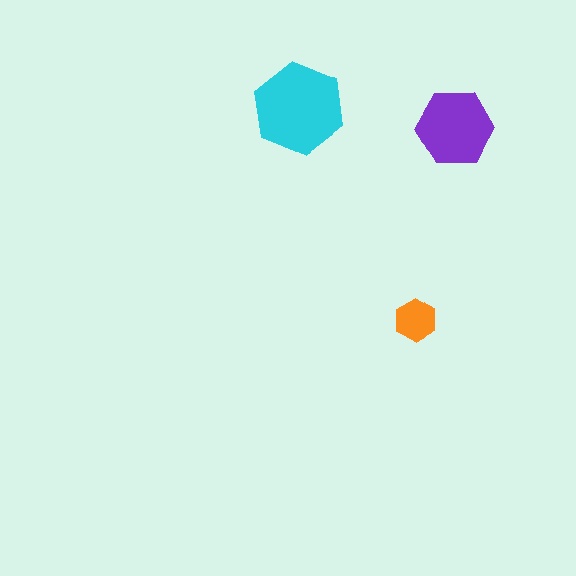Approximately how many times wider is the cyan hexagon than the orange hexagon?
About 2 times wider.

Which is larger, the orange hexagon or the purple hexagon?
The purple one.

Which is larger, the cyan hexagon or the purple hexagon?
The cyan one.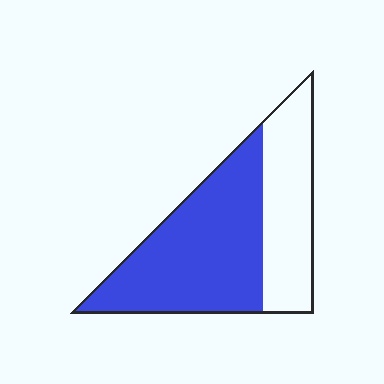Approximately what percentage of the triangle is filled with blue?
Approximately 65%.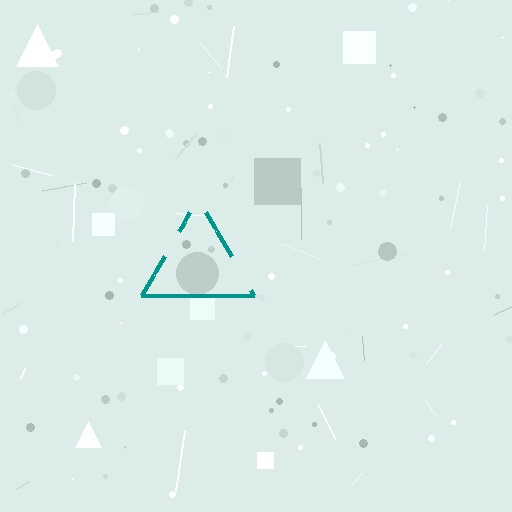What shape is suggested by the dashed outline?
The dashed outline suggests a triangle.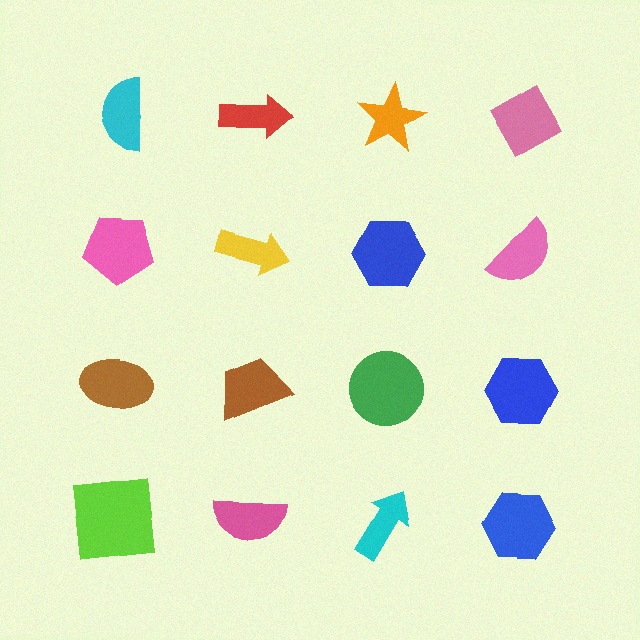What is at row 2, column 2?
A yellow arrow.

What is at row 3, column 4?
A blue hexagon.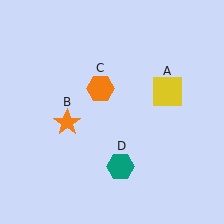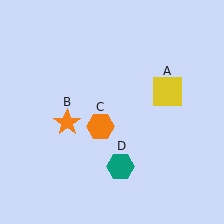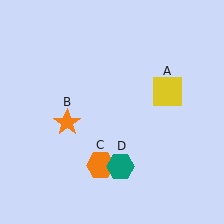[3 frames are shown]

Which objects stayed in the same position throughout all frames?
Yellow square (object A) and orange star (object B) and teal hexagon (object D) remained stationary.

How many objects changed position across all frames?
1 object changed position: orange hexagon (object C).